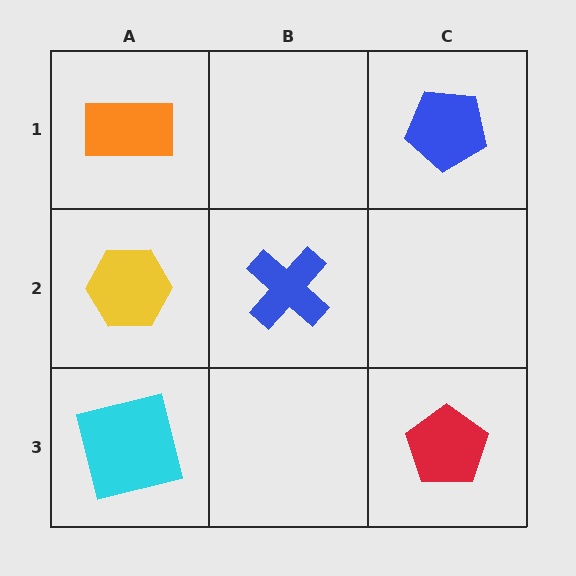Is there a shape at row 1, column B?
No, that cell is empty.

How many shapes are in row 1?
2 shapes.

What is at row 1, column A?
An orange rectangle.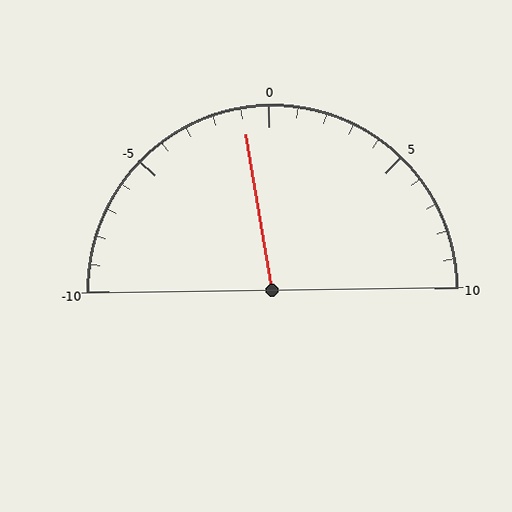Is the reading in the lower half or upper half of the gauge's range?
The reading is in the lower half of the range (-10 to 10).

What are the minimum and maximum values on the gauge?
The gauge ranges from -10 to 10.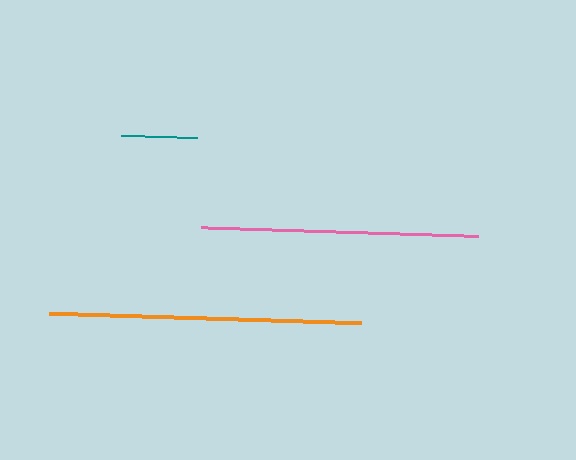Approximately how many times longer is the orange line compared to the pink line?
The orange line is approximately 1.1 times the length of the pink line.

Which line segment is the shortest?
The teal line is the shortest at approximately 76 pixels.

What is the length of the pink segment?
The pink segment is approximately 277 pixels long.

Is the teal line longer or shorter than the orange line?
The orange line is longer than the teal line.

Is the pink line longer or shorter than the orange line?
The orange line is longer than the pink line.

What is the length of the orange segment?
The orange segment is approximately 312 pixels long.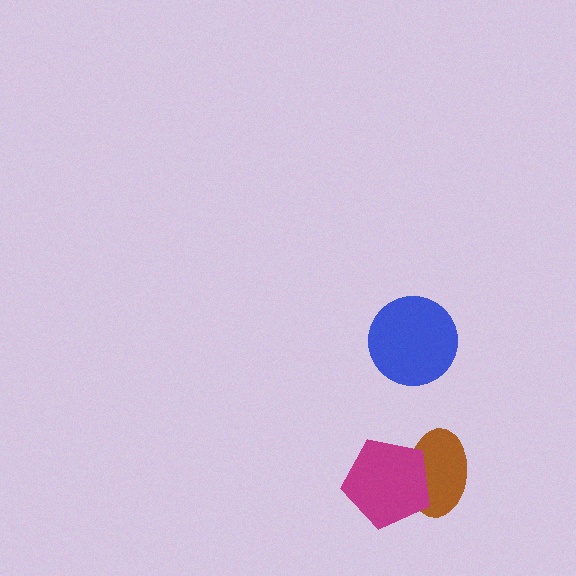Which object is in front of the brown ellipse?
The magenta pentagon is in front of the brown ellipse.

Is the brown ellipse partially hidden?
Yes, it is partially covered by another shape.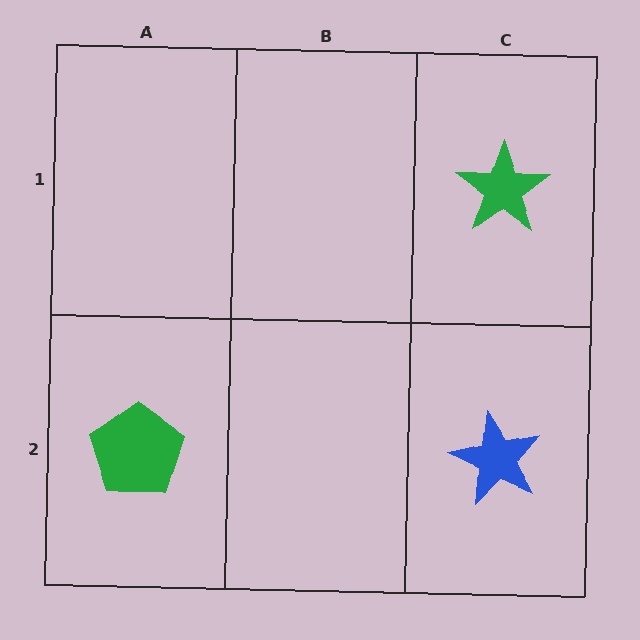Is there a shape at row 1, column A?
No, that cell is empty.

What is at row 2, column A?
A green pentagon.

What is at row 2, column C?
A blue star.